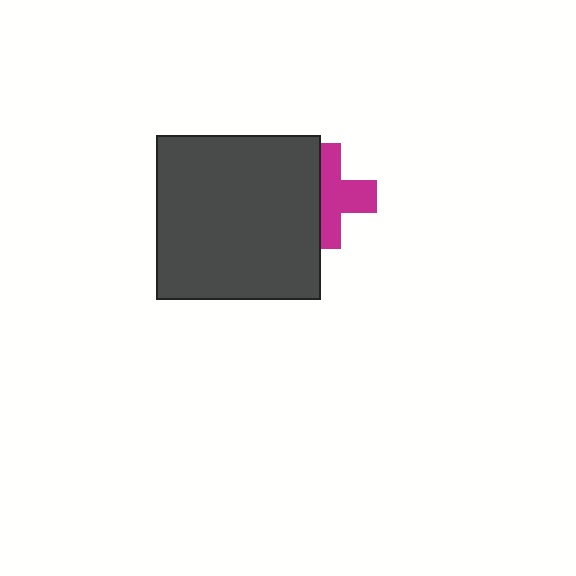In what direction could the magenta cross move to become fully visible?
The magenta cross could move right. That would shift it out from behind the dark gray square entirely.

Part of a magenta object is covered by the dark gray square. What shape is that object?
It is a cross.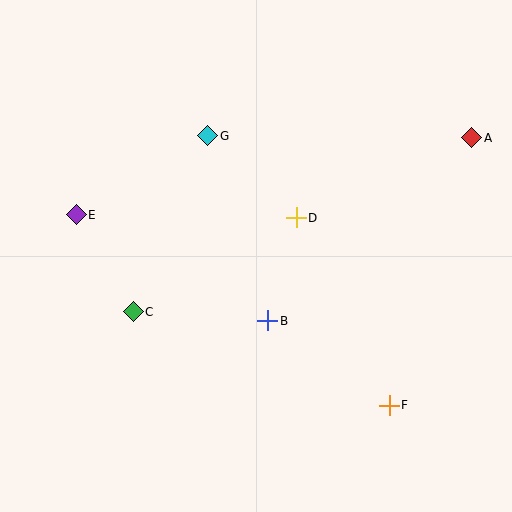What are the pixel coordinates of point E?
Point E is at (76, 215).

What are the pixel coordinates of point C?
Point C is at (133, 312).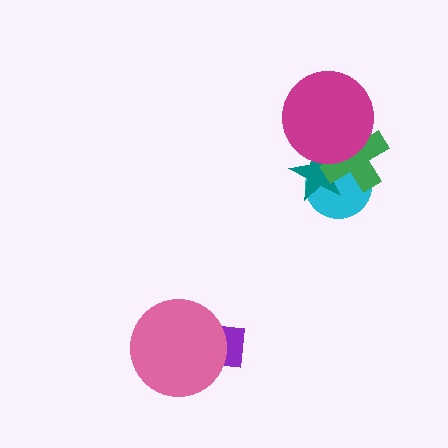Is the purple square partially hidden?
Yes, it is partially covered by another shape.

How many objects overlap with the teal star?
3 objects overlap with the teal star.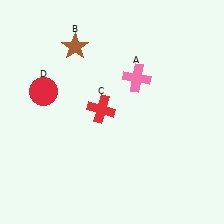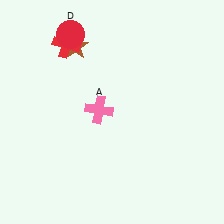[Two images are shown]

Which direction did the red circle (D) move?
The red circle (D) moved up.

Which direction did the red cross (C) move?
The red cross (C) moved up.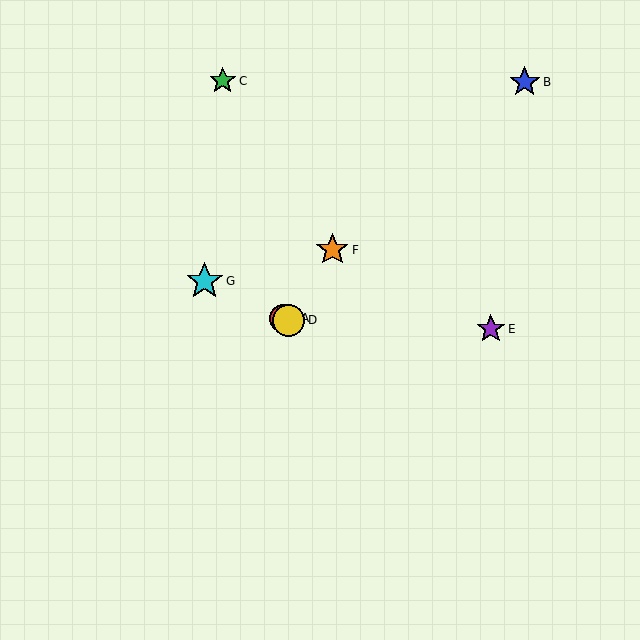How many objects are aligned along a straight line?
3 objects (A, D, G) are aligned along a straight line.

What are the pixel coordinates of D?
Object D is at (289, 320).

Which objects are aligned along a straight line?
Objects A, D, G are aligned along a straight line.